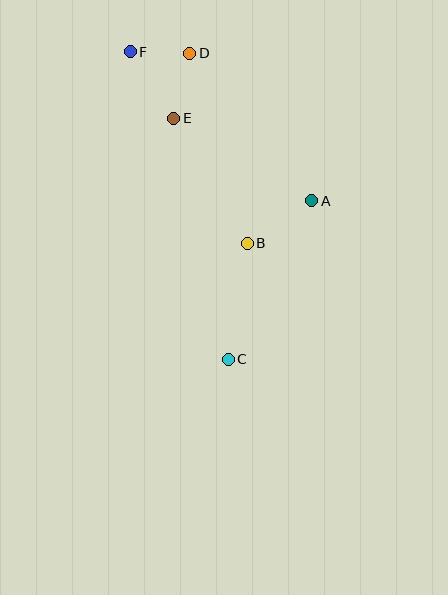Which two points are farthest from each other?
Points C and F are farthest from each other.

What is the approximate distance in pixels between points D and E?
The distance between D and E is approximately 67 pixels.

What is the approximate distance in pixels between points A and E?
The distance between A and E is approximately 161 pixels.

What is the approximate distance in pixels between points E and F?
The distance between E and F is approximately 79 pixels.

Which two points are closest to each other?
Points D and F are closest to each other.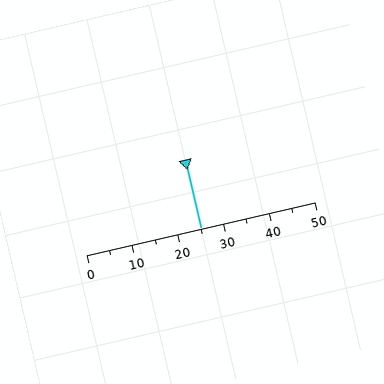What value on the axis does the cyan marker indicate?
The marker indicates approximately 25.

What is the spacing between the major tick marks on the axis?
The major ticks are spaced 10 apart.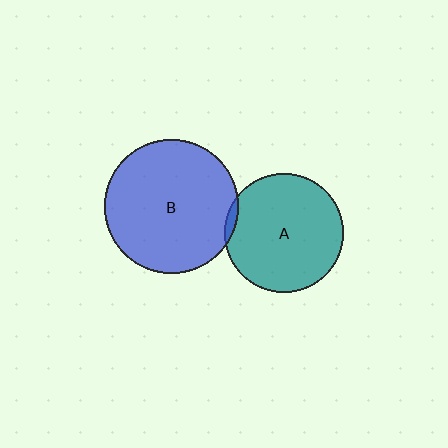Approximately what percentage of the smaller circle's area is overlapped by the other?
Approximately 5%.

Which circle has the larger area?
Circle B (blue).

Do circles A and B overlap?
Yes.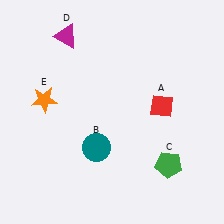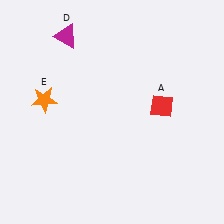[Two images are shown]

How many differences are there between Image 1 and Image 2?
There are 2 differences between the two images.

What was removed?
The teal circle (B), the green pentagon (C) were removed in Image 2.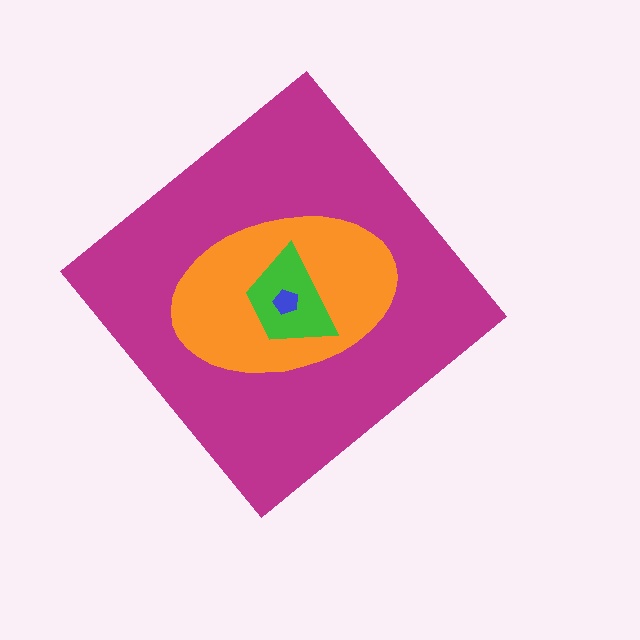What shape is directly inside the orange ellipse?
The green trapezoid.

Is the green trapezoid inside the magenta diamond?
Yes.